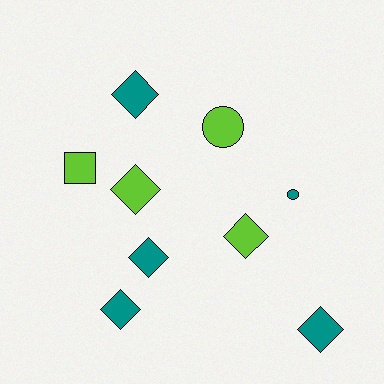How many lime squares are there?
There is 1 lime square.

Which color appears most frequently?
Teal, with 5 objects.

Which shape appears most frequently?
Diamond, with 6 objects.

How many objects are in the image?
There are 9 objects.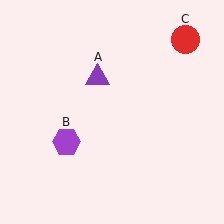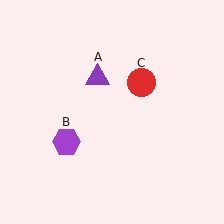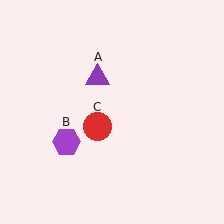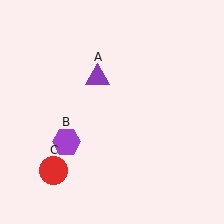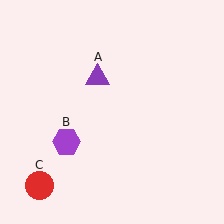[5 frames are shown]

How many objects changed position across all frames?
1 object changed position: red circle (object C).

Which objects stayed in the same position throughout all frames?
Purple triangle (object A) and purple hexagon (object B) remained stationary.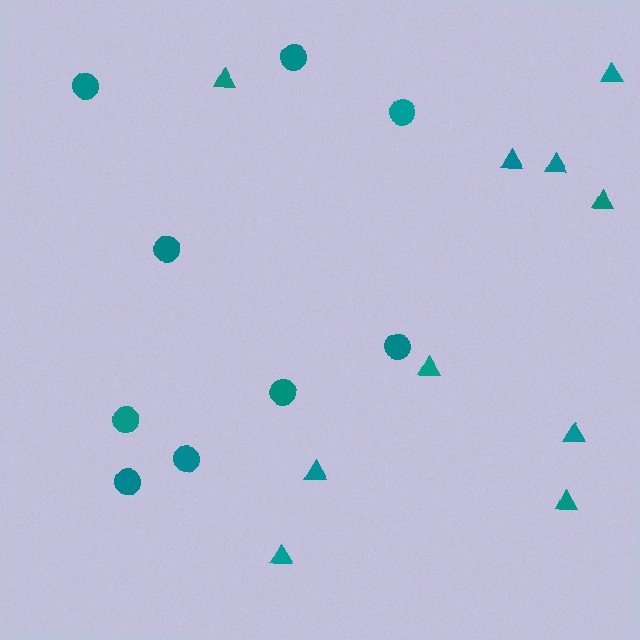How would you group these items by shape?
There are 2 groups: one group of circles (9) and one group of triangles (10).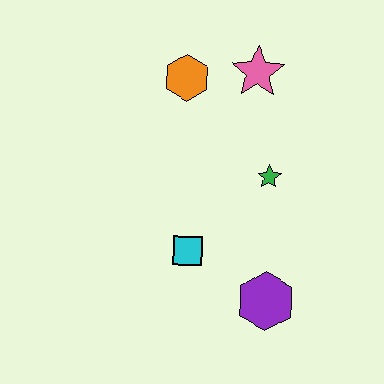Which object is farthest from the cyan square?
The pink star is farthest from the cyan square.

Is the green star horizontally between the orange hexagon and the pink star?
No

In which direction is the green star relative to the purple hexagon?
The green star is above the purple hexagon.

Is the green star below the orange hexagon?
Yes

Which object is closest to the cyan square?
The purple hexagon is closest to the cyan square.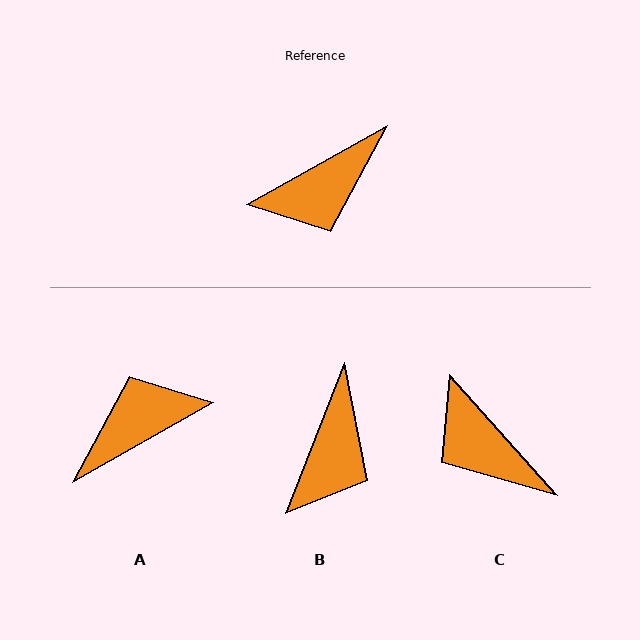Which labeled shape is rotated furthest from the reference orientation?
A, about 180 degrees away.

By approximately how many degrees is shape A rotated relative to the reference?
Approximately 180 degrees clockwise.